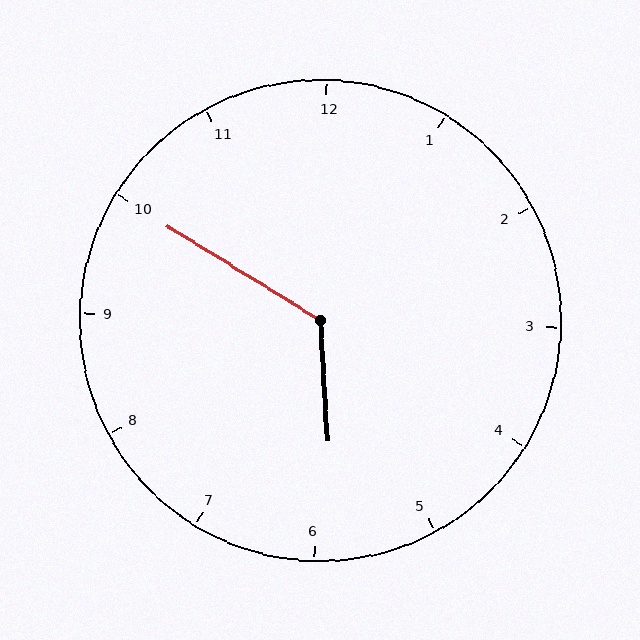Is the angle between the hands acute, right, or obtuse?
It is obtuse.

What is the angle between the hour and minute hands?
Approximately 125 degrees.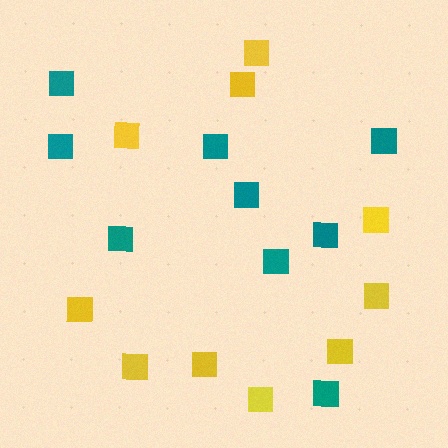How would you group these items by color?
There are 2 groups: one group of teal squares (9) and one group of yellow squares (10).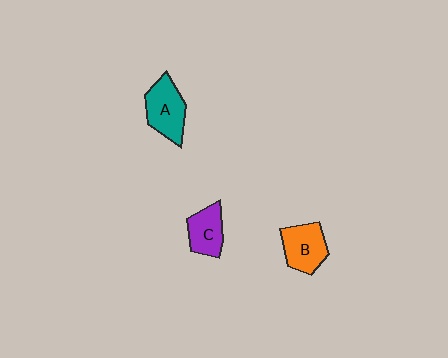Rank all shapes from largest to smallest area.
From largest to smallest: A (teal), B (orange), C (purple).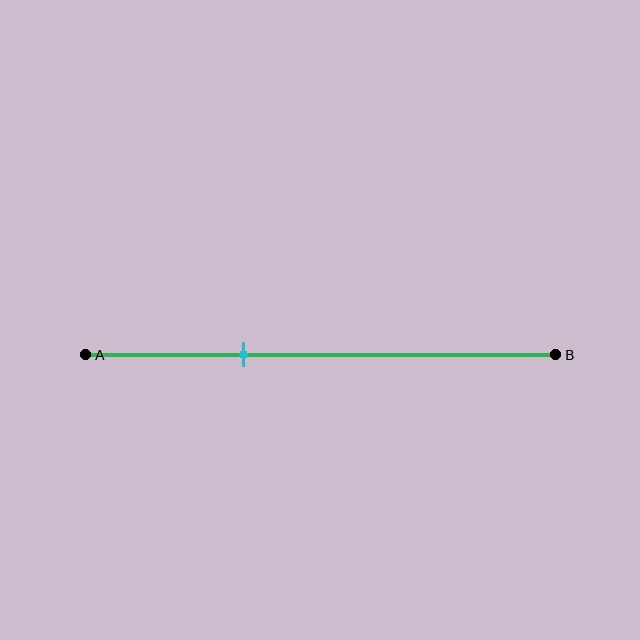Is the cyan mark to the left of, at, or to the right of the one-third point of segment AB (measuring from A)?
The cyan mark is approximately at the one-third point of segment AB.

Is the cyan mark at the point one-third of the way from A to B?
Yes, the mark is approximately at the one-third point.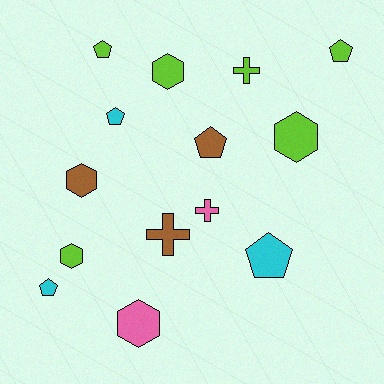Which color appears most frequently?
Lime, with 6 objects.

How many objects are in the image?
There are 14 objects.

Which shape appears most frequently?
Pentagon, with 6 objects.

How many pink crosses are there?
There is 1 pink cross.